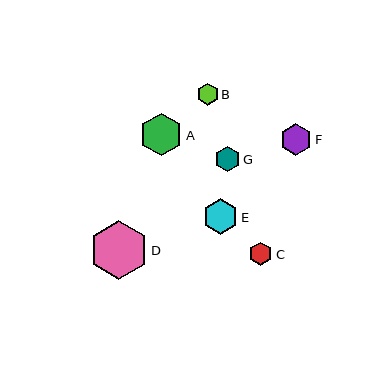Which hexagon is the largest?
Hexagon D is the largest with a size of approximately 58 pixels.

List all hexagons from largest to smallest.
From largest to smallest: D, A, E, F, G, C, B.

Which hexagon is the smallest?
Hexagon B is the smallest with a size of approximately 21 pixels.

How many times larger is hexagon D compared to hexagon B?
Hexagon D is approximately 2.7 times the size of hexagon B.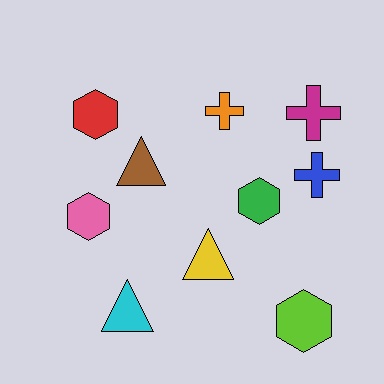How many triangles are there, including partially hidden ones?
There are 3 triangles.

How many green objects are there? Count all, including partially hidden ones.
There is 1 green object.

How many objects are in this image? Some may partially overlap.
There are 10 objects.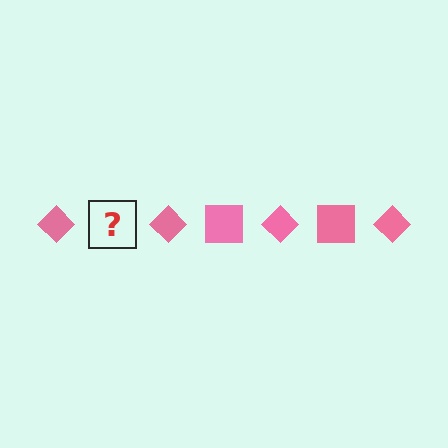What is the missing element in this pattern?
The missing element is a pink square.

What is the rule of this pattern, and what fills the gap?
The rule is that the pattern cycles through diamond, square shapes in pink. The gap should be filled with a pink square.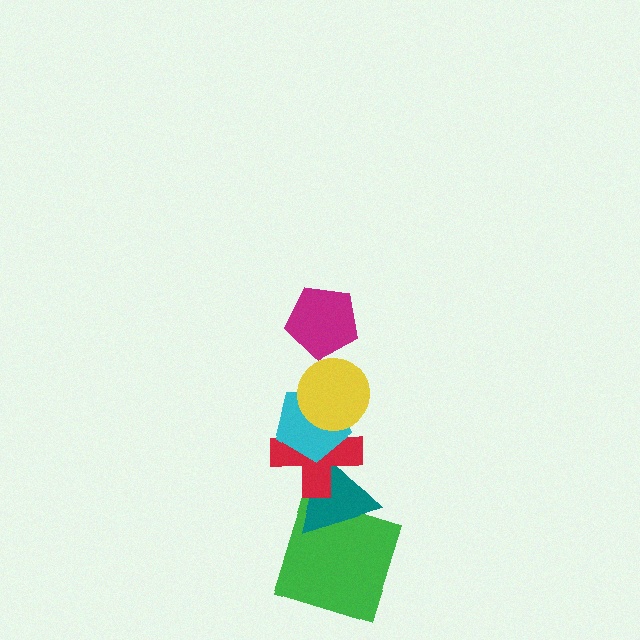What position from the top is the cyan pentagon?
The cyan pentagon is 3rd from the top.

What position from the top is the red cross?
The red cross is 4th from the top.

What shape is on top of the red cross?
The cyan pentagon is on top of the red cross.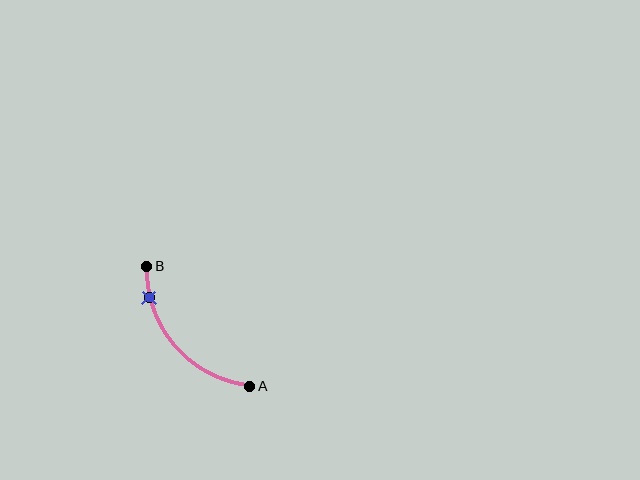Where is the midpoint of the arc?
The arc midpoint is the point on the curve farthest from the straight line joining A and B. It sits below and to the left of that line.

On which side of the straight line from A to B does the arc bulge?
The arc bulges below and to the left of the straight line connecting A and B.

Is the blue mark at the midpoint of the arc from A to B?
No. The blue mark lies on the arc but is closer to endpoint B. The arc midpoint would be at the point on the curve equidistant along the arc from both A and B.